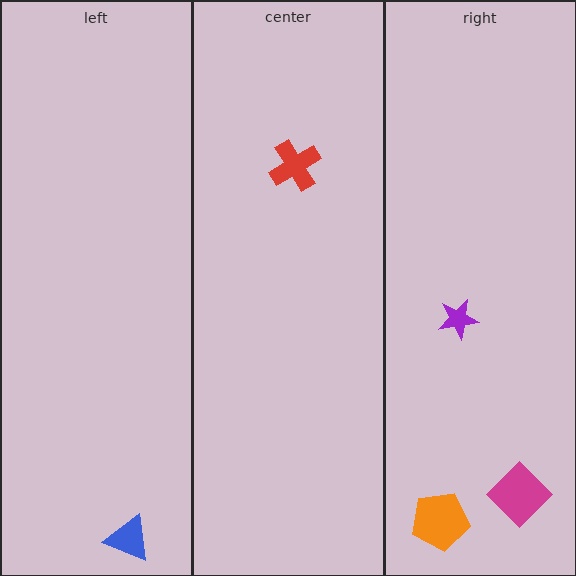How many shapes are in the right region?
3.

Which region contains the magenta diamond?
The right region.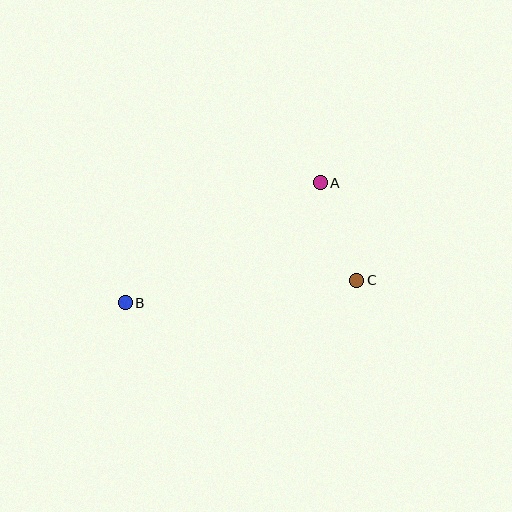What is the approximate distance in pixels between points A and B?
The distance between A and B is approximately 229 pixels.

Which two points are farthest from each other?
Points B and C are farthest from each other.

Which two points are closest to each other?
Points A and C are closest to each other.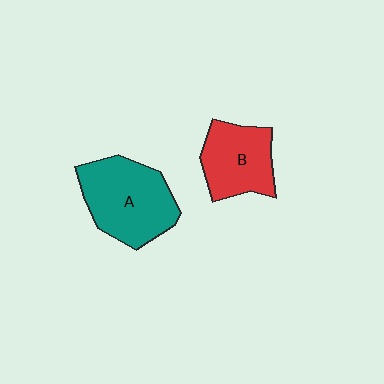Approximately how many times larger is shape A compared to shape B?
Approximately 1.4 times.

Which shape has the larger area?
Shape A (teal).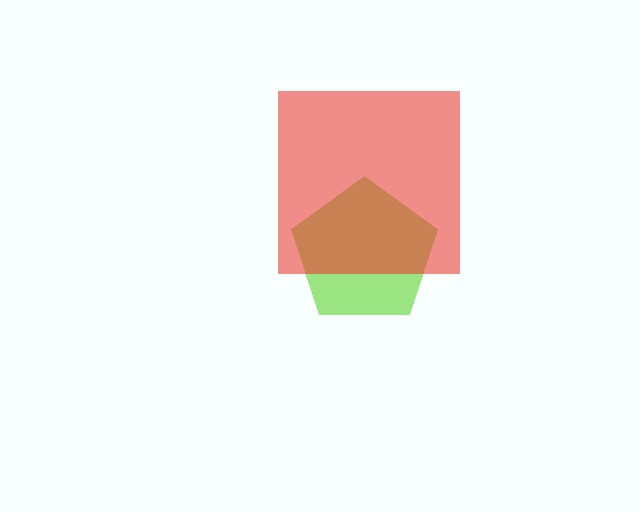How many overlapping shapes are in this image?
There are 2 overlapping shapes in the image.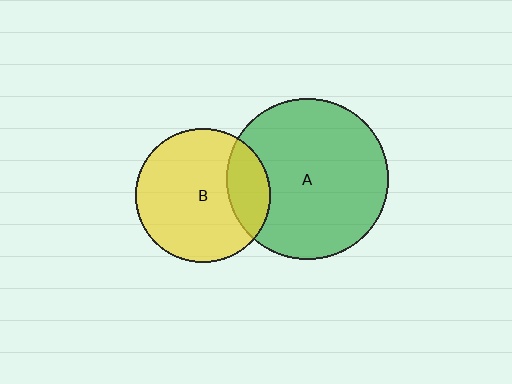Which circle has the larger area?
Circle A (green).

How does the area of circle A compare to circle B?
Approximately 1.4 times.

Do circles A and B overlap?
Yes.